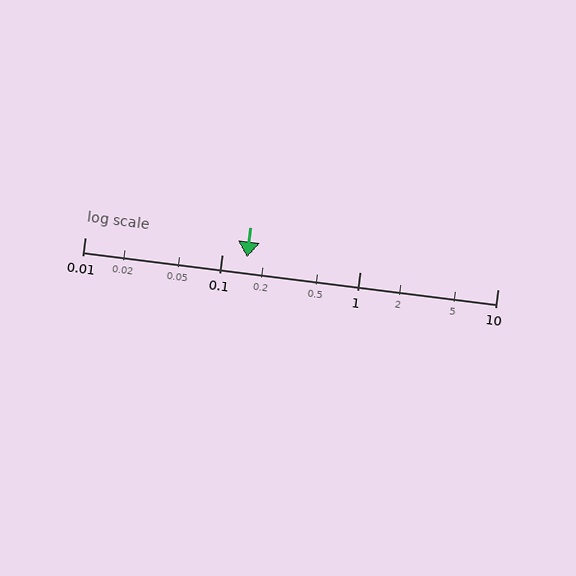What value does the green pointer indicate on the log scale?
The pointer indicates approximately 0.15.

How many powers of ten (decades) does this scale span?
The scale spans 3 decades, from 0.01 to 10.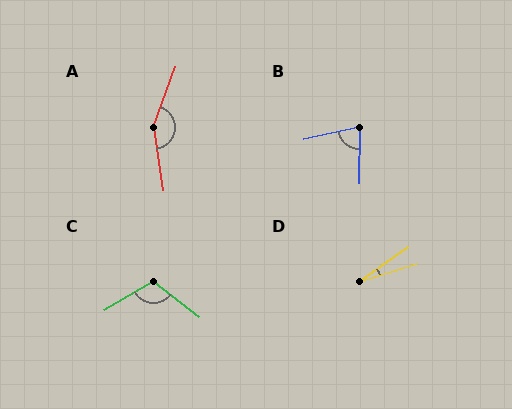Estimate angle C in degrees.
Approximately 113 degrees.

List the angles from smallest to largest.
D (17°), B (77°), C (113°), A (151°).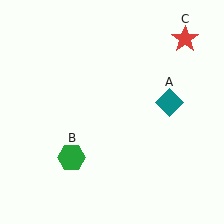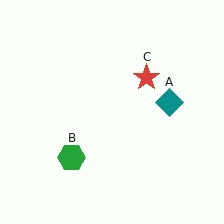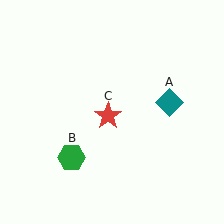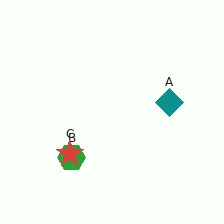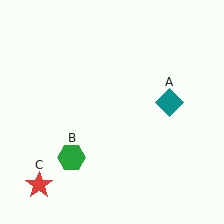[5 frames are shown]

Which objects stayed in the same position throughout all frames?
Teal diamond (object A) and green hexagon (object B) remained stationary.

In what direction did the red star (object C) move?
The red star (object C) moved down and to the left.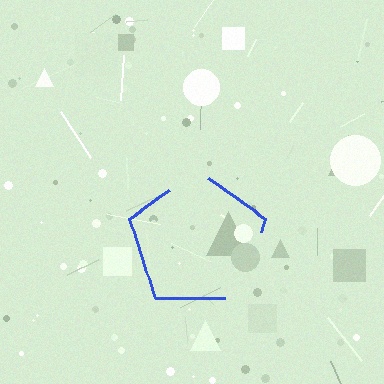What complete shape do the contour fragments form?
The contour fragments form a pentagon.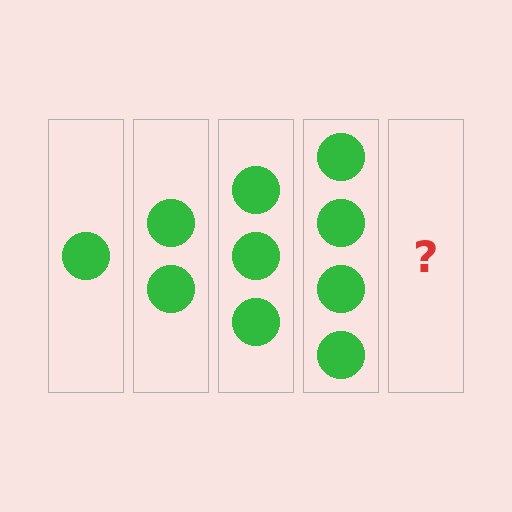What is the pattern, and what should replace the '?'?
The pattern is that each step adds one more circle. The '?' should be 5 circles.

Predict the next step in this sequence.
The next step is 5 circles.